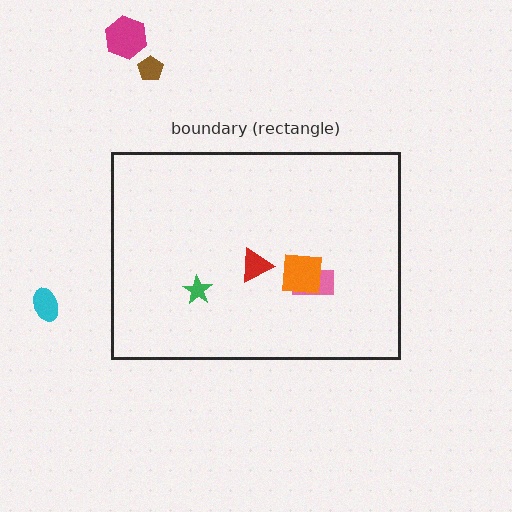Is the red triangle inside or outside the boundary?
Inside.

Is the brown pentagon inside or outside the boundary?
Outside.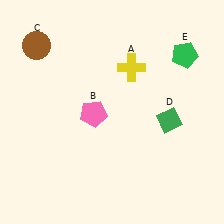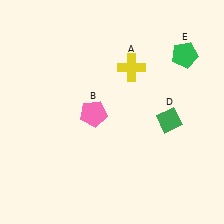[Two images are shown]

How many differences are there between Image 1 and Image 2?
There is 1 difference between the two images.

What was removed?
The brown circle (C) was removed in Image 2.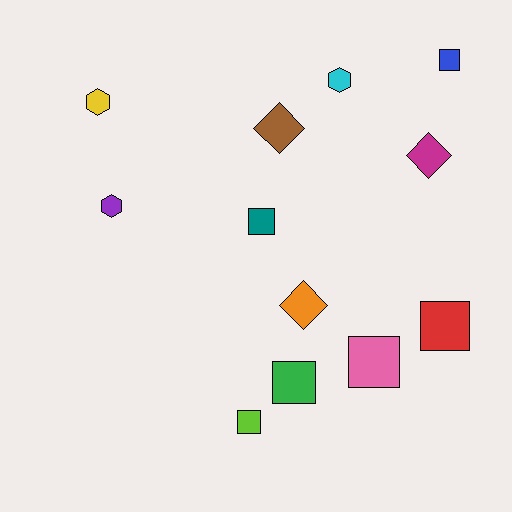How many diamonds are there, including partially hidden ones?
There are 3 diamonds.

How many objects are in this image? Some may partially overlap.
There are 12 objects.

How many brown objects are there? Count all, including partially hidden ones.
There is 1 brown object.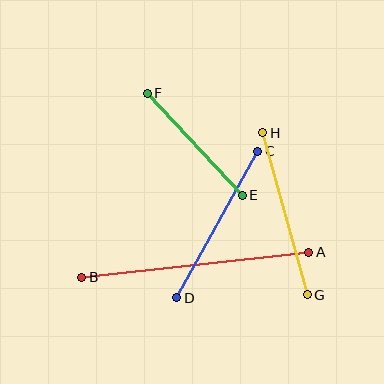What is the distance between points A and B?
The distance is approximately 228 pixels.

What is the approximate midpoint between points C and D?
The midpoint is at approximately (217, 224) pixels.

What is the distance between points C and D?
The distance is approximately 167 pixels.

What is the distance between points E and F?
The distance is approximately 139 pixels.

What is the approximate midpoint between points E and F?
The midpoint is at approximately (195, 144) pixels.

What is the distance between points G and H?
The distance is approximately 168 pixels.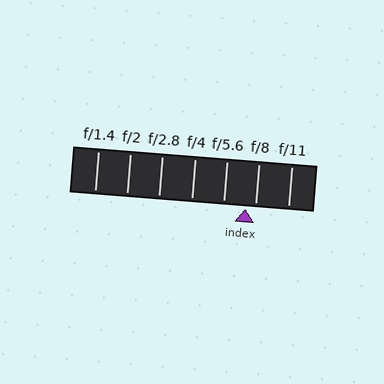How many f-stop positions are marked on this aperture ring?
There are 7 f-stop positions marked.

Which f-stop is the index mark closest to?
The index mark is closest to f/8.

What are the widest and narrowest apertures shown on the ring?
The widest aperture shown is f/1.4 and the narrowest is f/11.